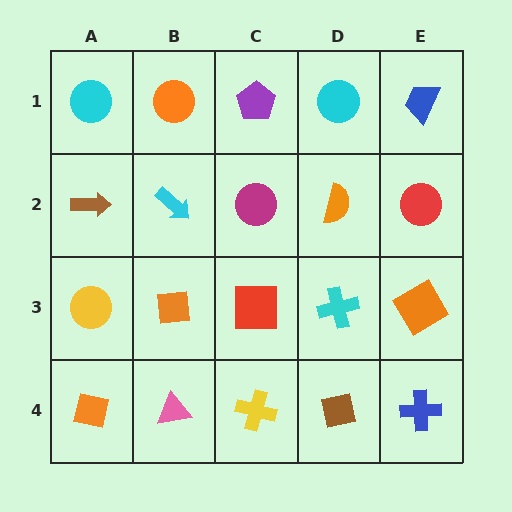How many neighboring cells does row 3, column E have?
3.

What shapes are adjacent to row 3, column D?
An orange semicircle (row 2, column D), a brown square (row 4, column D), a red square (row 3, column C), an orange diamond (row 3, column E).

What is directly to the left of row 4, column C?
A pink triangle.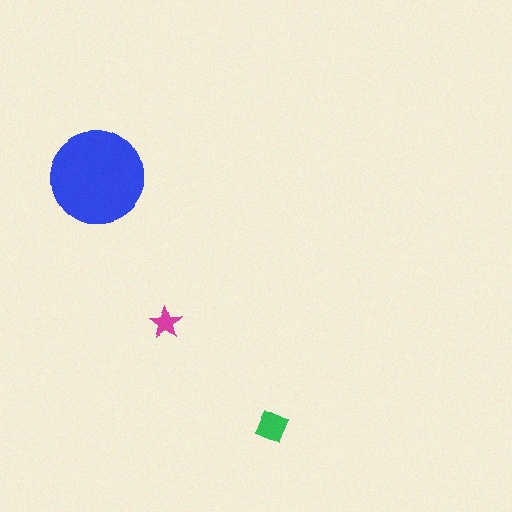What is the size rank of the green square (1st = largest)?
2nd.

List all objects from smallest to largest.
The magenta star, the green square, the blue circle.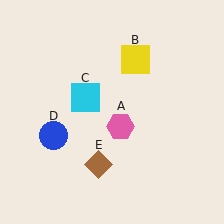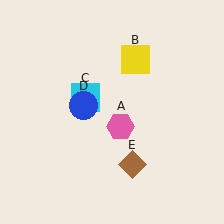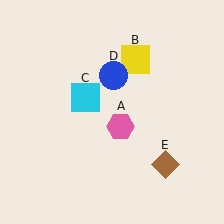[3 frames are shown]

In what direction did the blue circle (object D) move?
The blue circle (object D) moved up and to the right.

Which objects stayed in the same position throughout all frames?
Pink hexagon (object A) and yellow square (object B) and cyan square (object C) remained stationary.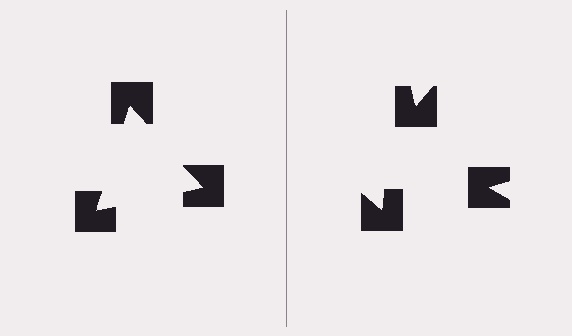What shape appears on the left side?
An illusory triangle.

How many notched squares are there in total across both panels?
6 — 3 on each side.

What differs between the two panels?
The notched squares are positioned identically on both sides; only the wedge orientations differ. On the left they align to a triangle; on the right they are misaligned.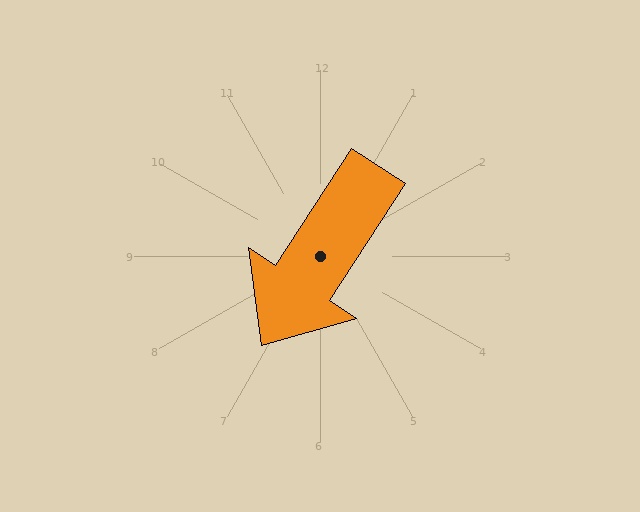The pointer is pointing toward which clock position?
Roughly 7 o'clock.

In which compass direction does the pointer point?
Southwest.